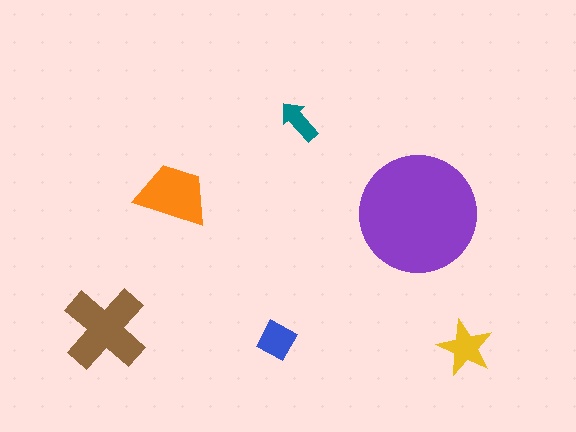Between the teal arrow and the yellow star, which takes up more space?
The yellow star.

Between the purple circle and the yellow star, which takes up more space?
The purple circle.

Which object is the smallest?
The teal arrow.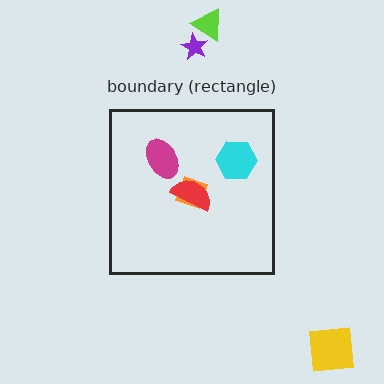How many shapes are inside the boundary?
4 inside, 3 outside.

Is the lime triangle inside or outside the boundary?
Outside.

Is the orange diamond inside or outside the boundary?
Inside.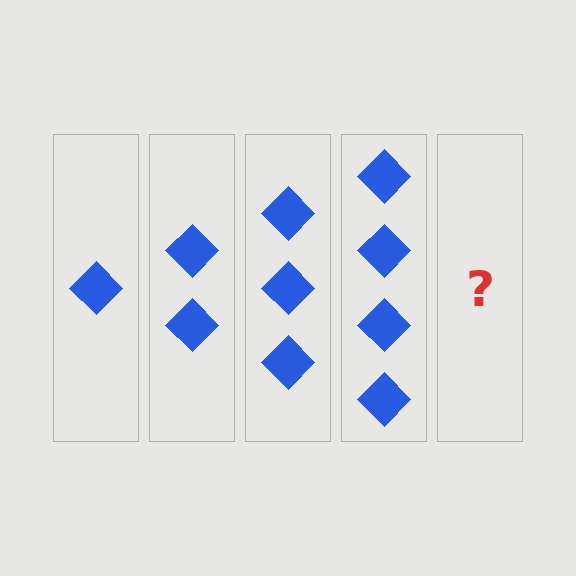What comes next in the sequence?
The next element should be 5 diamonds.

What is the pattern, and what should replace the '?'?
The pattern is that each step adds one more diamond. The '?' should be 5 diamonds.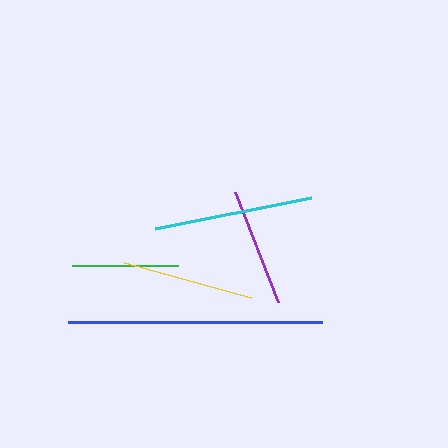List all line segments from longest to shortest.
From longest to shortest: blue, cyan, yellow, purple, green.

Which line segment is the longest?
The blue line is the longest at approximately 254 pixels.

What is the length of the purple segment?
The purple segment is approximately 119 pixels long.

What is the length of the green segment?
The green segment is approximately 106 pixels long.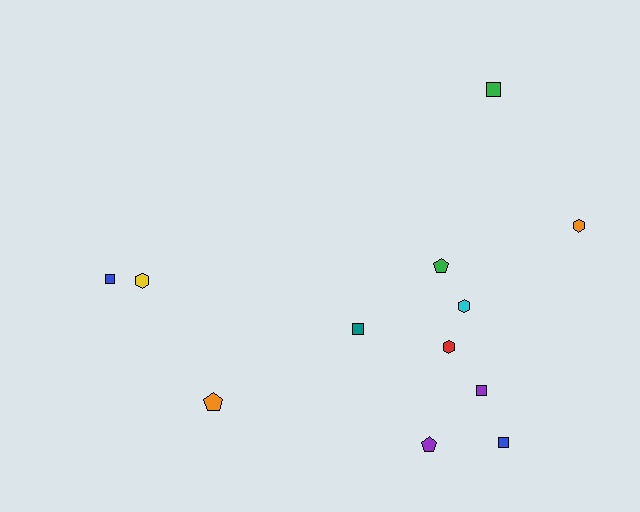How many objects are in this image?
There are 12 objects.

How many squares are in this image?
There are 5 squares.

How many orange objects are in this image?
There are 2 orange objects.